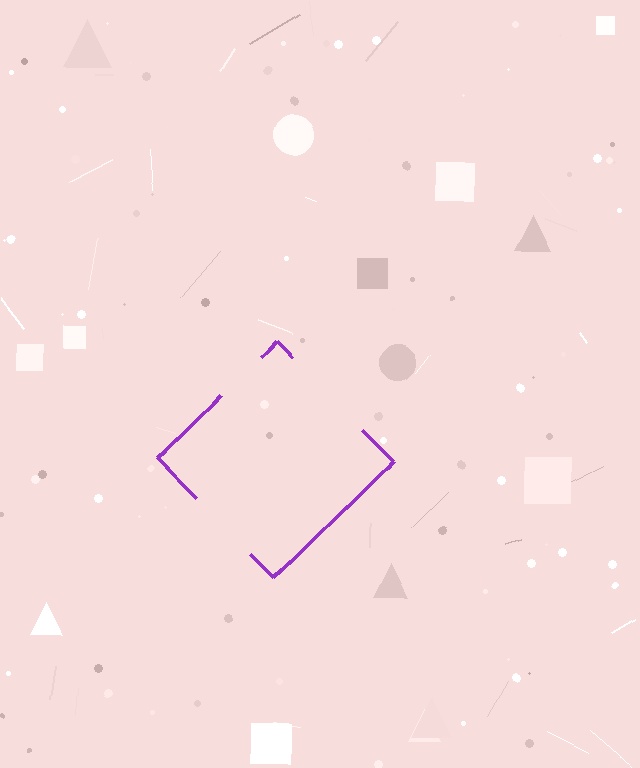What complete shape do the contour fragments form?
The contour fragments form a diamond.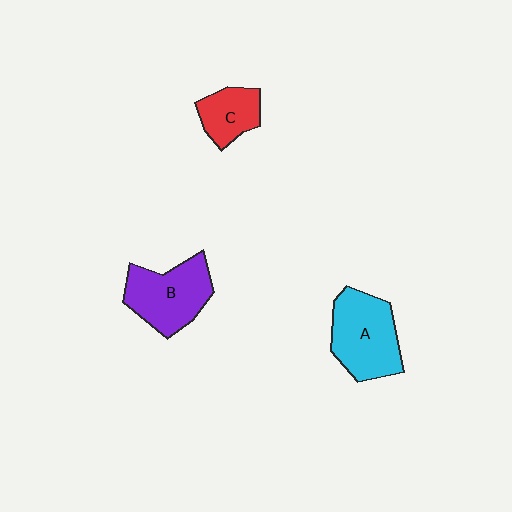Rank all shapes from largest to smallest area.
From largest to smallest: A (cyan), B (purple), C (red).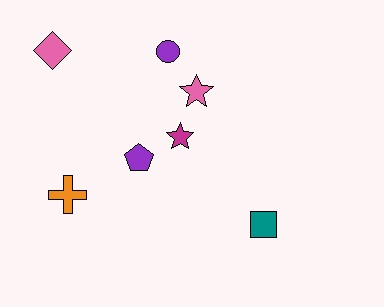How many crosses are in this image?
There is 1 cross.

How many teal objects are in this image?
There is 1 teal object.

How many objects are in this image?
There are 7 objects.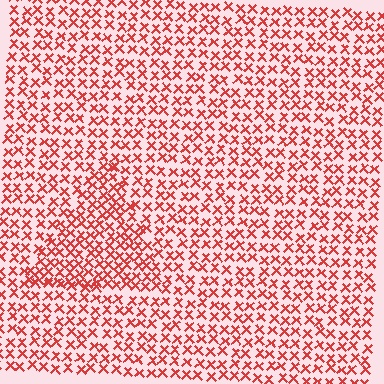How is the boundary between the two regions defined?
The boundary is defined by a change in element density (approximately 1.5x ratio). All elements are the same color, size, and shape.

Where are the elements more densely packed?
The elements are more densely packed inside the triangle boundary.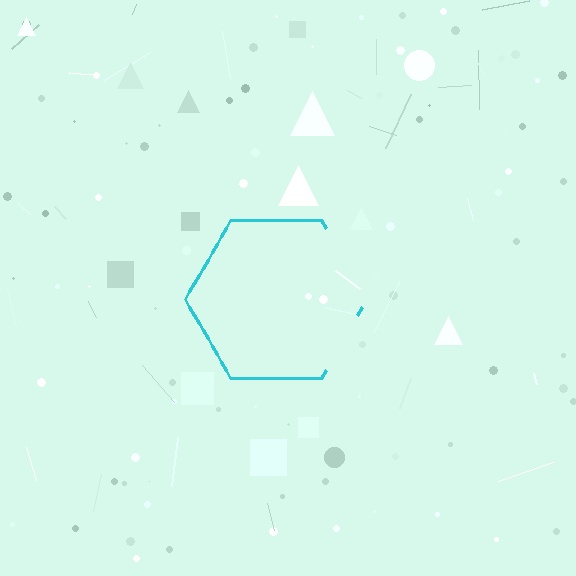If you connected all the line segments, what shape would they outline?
They would outline a hexagon.